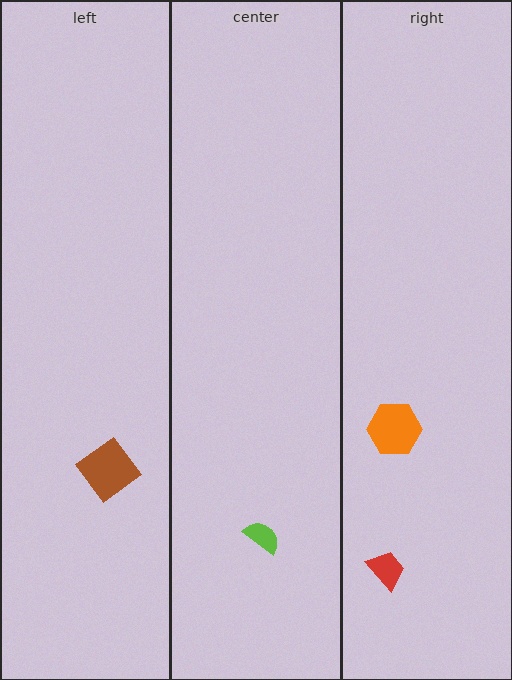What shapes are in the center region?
The lime semicircle.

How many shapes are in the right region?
2.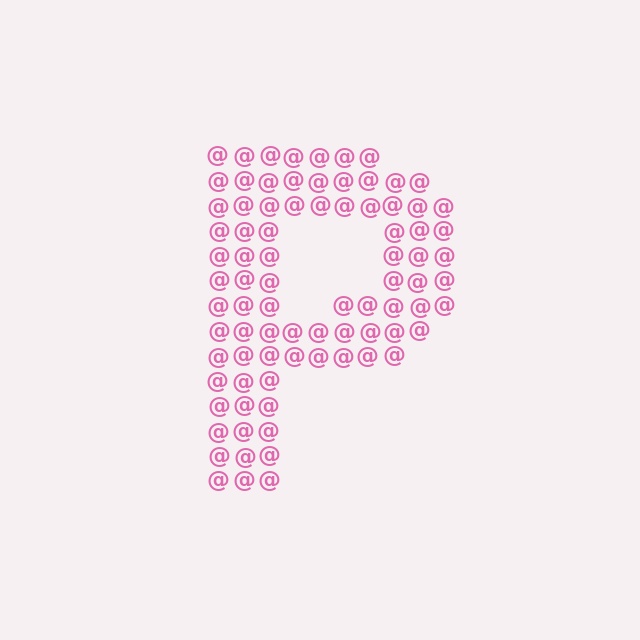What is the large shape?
The large shape is the letter P.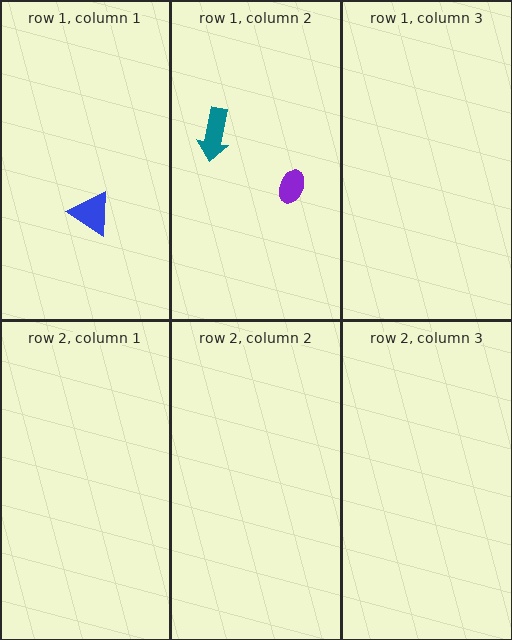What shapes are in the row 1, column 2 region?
The purple ellipse, the teal arrow.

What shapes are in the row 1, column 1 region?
The blue triangle.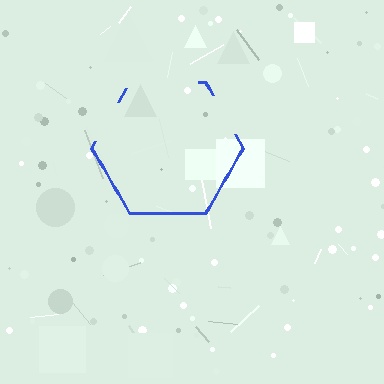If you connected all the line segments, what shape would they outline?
They would outline a hexagon.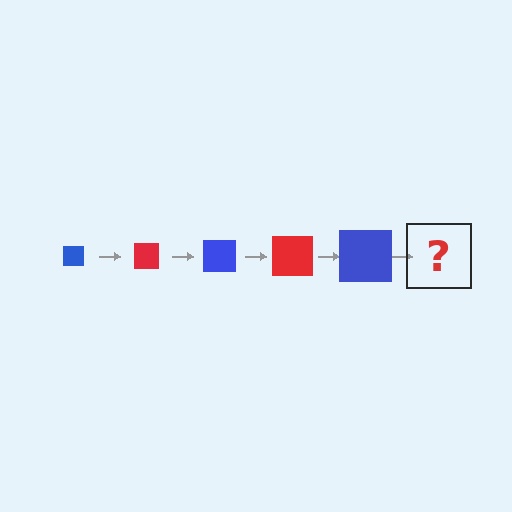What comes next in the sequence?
The next element should be a red square, larger than the previous one.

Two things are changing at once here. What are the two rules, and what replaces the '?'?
The two rules are that the square grows larger each step and the color cycles through blue and red. The '?' should be a red square, larger than the previous one.